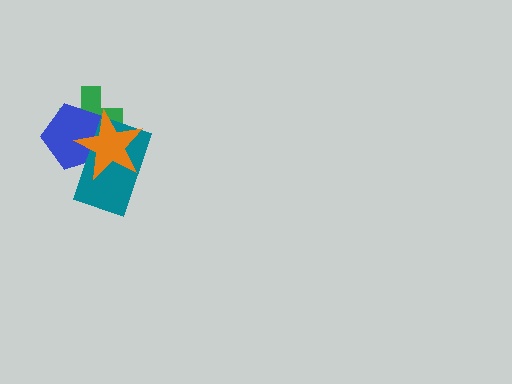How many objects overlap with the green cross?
3 objects overlap with the green cross.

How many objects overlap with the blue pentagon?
3 objects overlap with the blue pentagon.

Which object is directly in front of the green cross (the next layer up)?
The blue pentagon is directly in front of the green cross.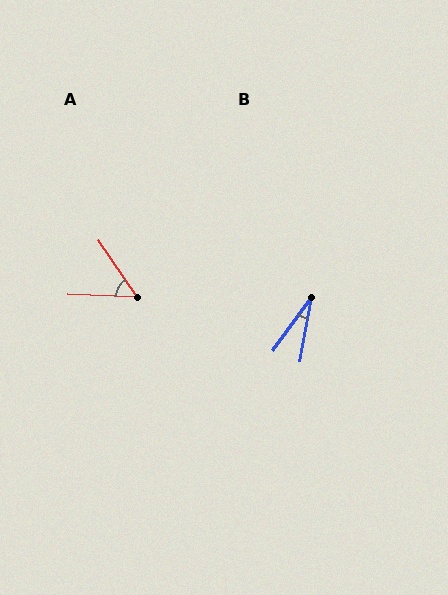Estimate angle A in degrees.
Approximately 53 degrees.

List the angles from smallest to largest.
B (26°), A (53°).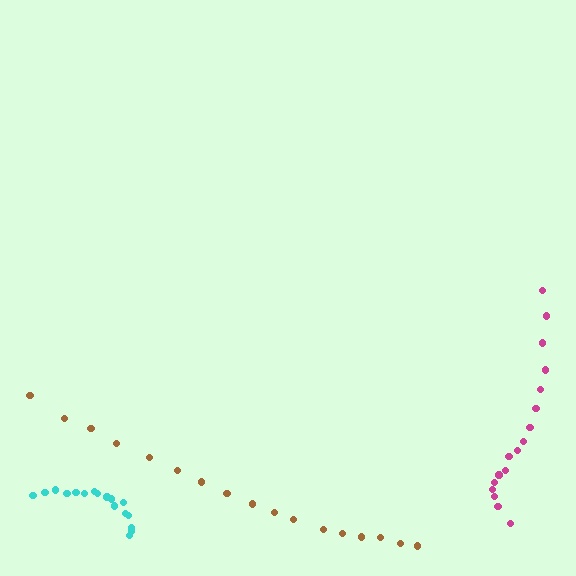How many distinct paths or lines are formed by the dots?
There are 3 distinct paths.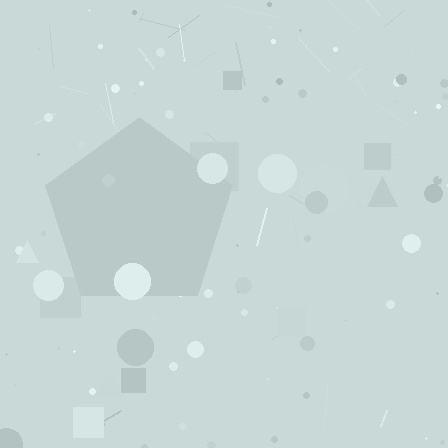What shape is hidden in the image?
A pentagon is hidden in the image.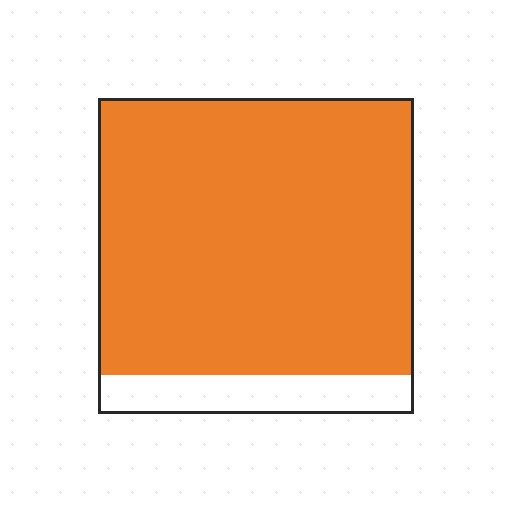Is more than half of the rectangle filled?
Yes.